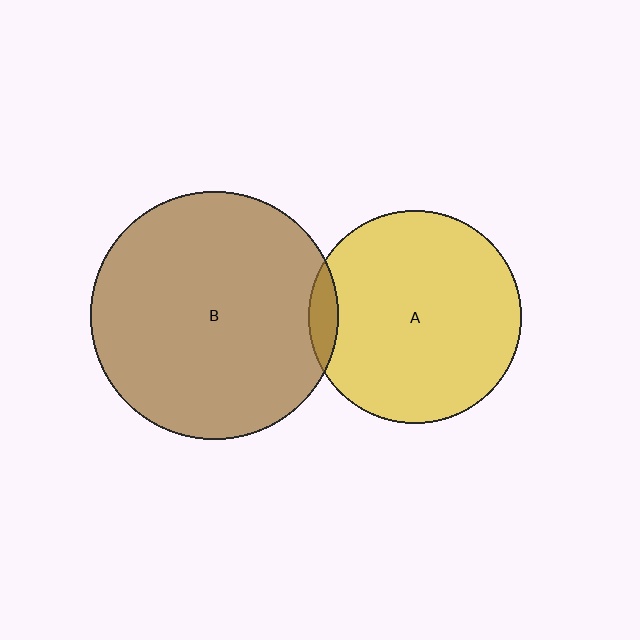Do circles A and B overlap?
Yes.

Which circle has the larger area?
Circle B (brown).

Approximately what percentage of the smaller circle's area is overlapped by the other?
Approximately 5%.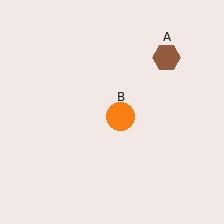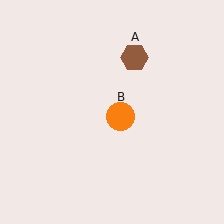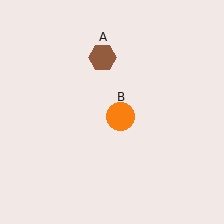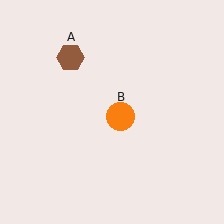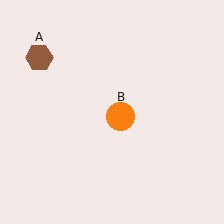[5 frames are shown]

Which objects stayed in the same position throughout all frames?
Orange circle (object B) remained stationary.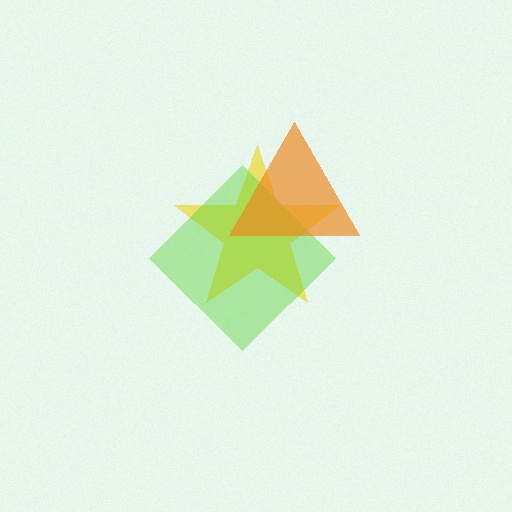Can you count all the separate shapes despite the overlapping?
Yes, there are 3 separate shapes.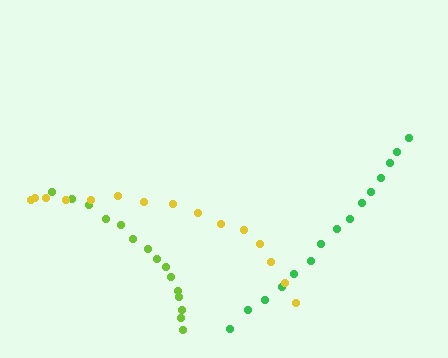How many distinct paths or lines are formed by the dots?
There are 3 distinct paths.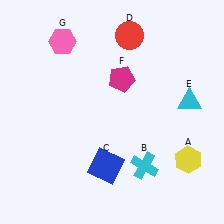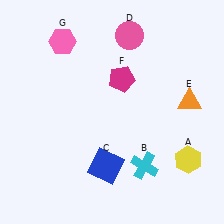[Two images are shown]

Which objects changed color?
D changed from red to pink. E changed from cyan to orange.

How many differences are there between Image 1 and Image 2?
There are 2 differences between the two images.